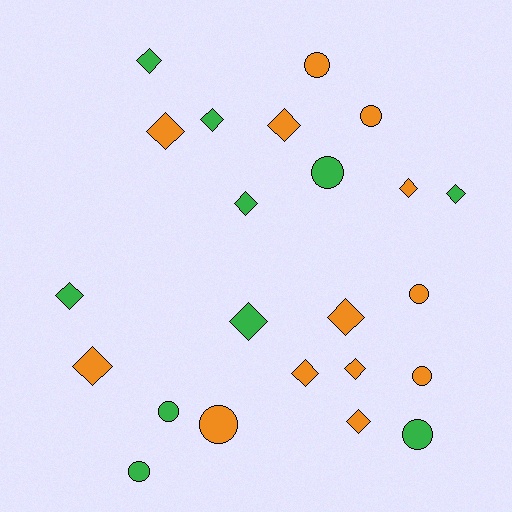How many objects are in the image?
There are 23 objects.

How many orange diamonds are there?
There are 8 orange diamonds.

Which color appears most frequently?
Orange, with 13 objects.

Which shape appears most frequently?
Diamond, with 14 objects.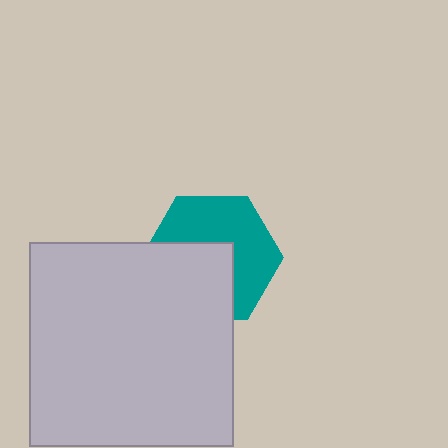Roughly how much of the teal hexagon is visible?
About half of it is visible (roughly 54%).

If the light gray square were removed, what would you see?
You would see the complete teal hexagon.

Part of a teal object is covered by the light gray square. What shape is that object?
It is a hexagon.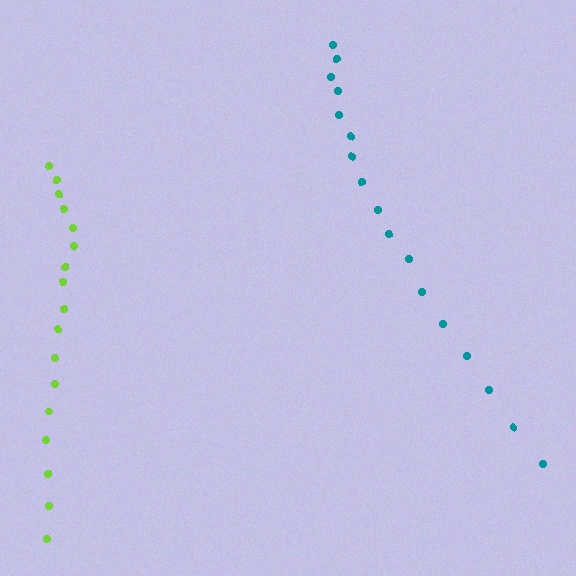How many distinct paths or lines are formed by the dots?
There are 2 distinct paths.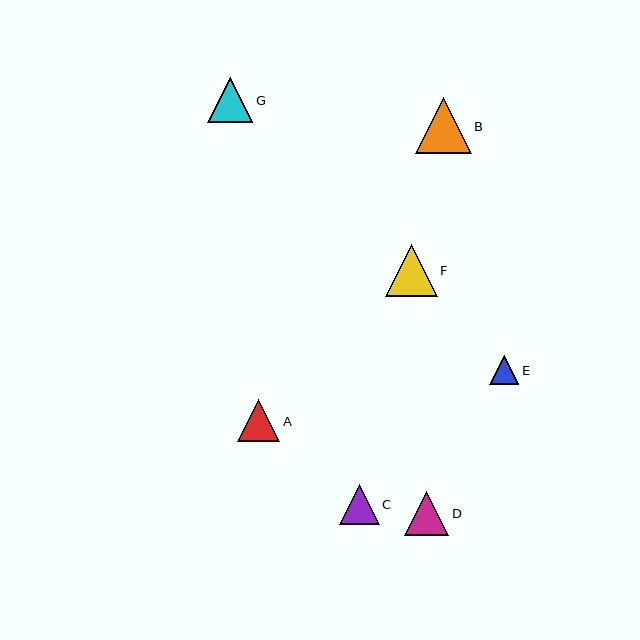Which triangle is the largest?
Triangle B is the largest with a size of approximately 56 pixels.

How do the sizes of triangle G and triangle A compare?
Triangle G and triangle A are approximately the same size.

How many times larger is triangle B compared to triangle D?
Triangle B is approximately 1.3 times the size of triangle D.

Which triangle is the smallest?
Triangle E is the smallest with a size of approximately 29 pixels.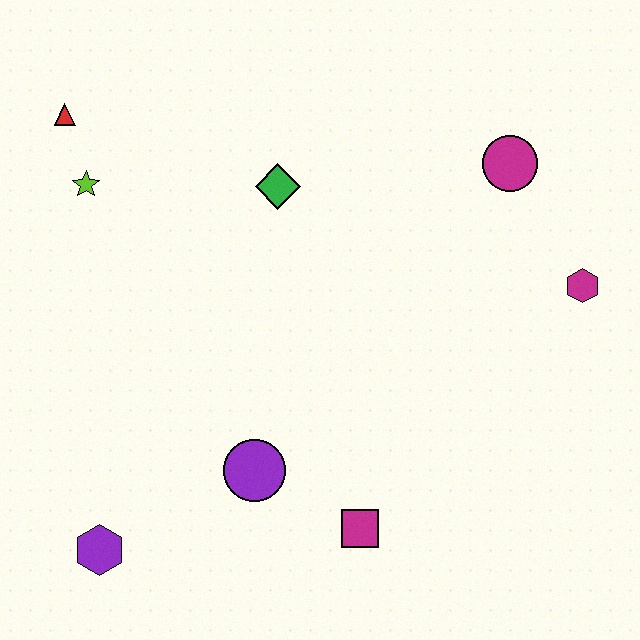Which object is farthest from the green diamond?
The purple hexagon is farthest from the green diamond.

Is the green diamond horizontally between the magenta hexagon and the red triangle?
Yes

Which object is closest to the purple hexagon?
The purple circle is closest to the purple hexagon.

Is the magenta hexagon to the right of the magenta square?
Yes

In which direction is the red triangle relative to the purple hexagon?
The red triangle is above the purple hexagon.